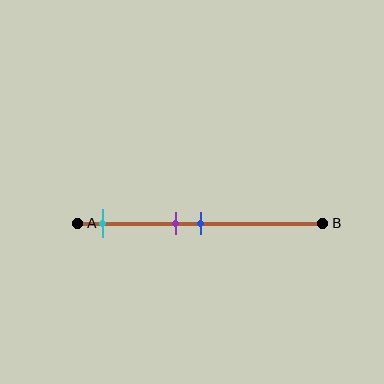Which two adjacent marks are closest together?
The purple and blue marks are the closest adjacent pair.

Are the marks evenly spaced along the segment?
No, the marks are not evenly spaced.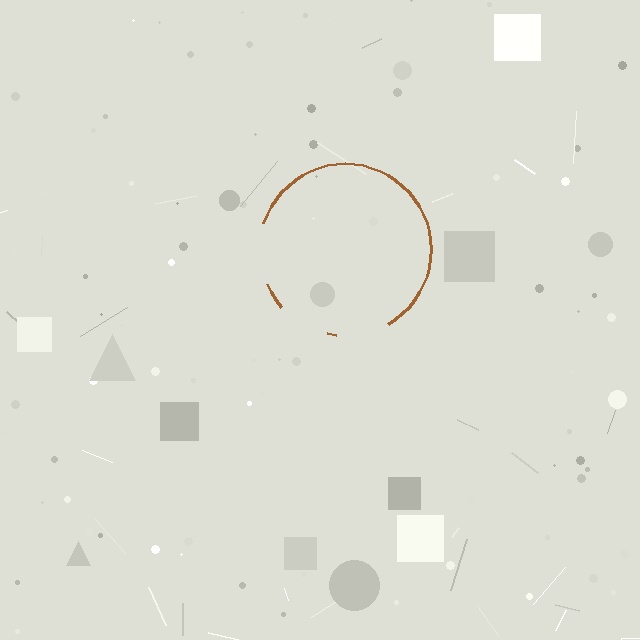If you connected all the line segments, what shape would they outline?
They would outline a circle.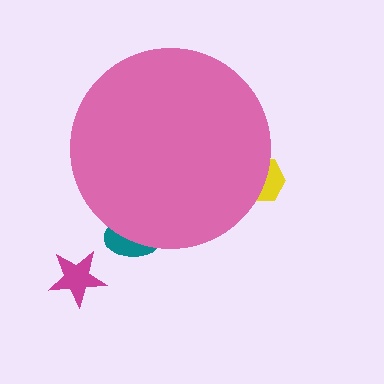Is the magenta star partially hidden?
No, the magenta star is fully visible.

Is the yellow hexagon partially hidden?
Yes, the yellow hexagon is partially hidden behind the pink circle.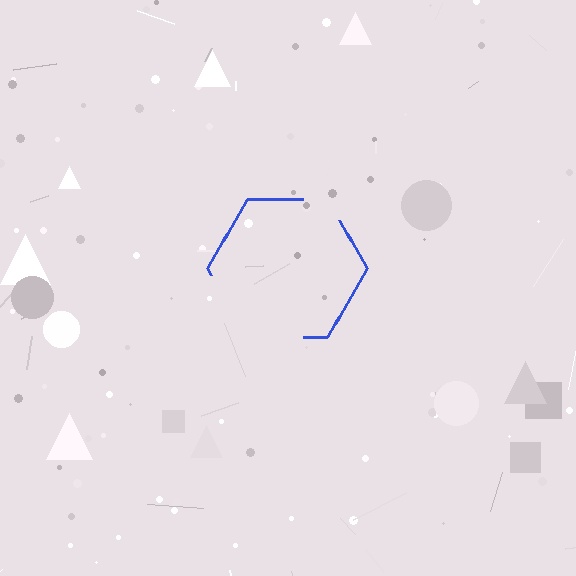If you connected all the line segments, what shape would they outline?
They would outline a hexagon.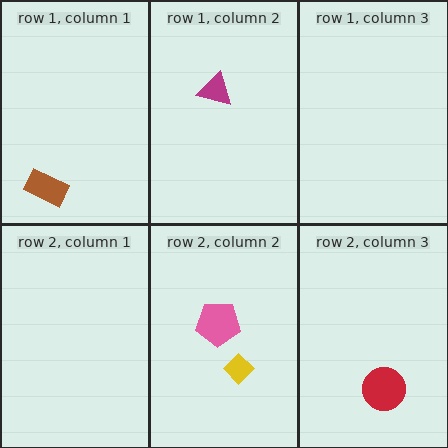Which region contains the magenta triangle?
The row 1, column 2 region.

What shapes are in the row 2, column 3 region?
The red circle.